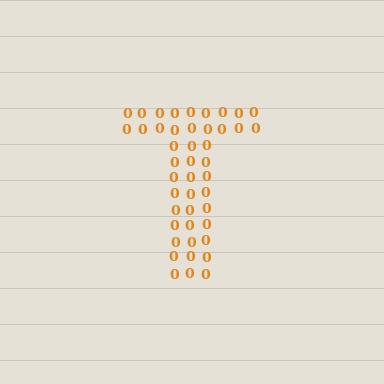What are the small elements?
The small elements are digit 0's.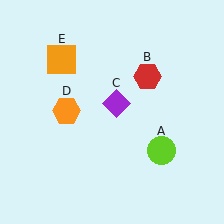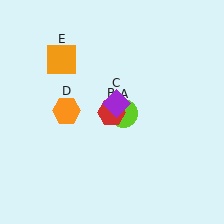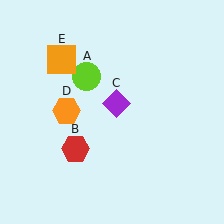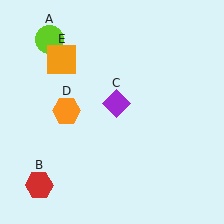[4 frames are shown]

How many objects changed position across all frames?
2 objects changed position: lime circle (object A), red hexagon (object B).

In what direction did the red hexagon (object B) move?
The red hexagon (object B) moved down and to the left.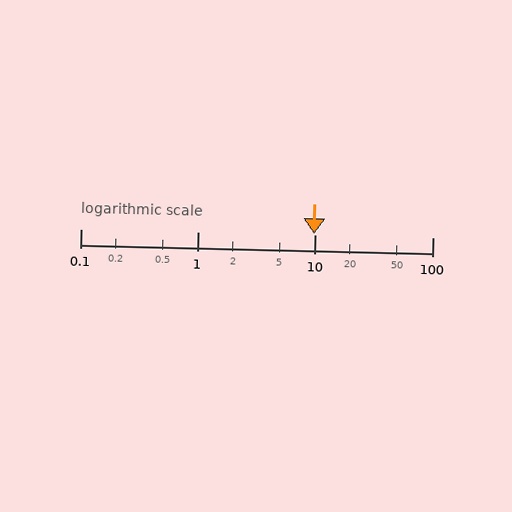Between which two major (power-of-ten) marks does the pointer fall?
The pointer is between 1 and 10.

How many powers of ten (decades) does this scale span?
The scale spans 3 decades, from 0.1 to 100.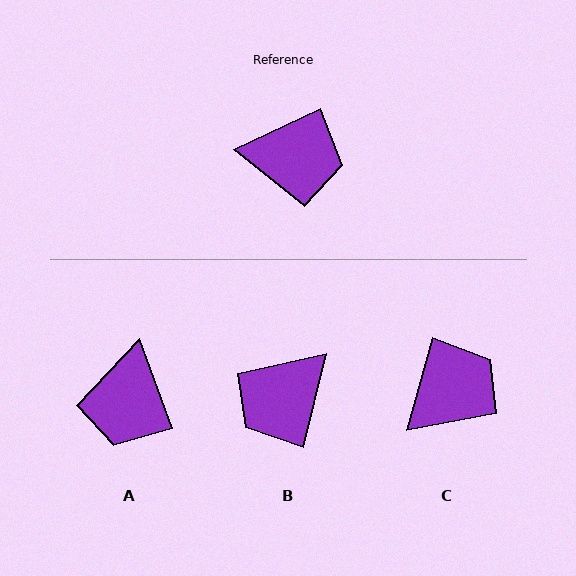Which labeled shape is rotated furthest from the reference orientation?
B, about 129 degrees away.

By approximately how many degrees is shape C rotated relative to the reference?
Approximately 49 degrees counter-clockwise.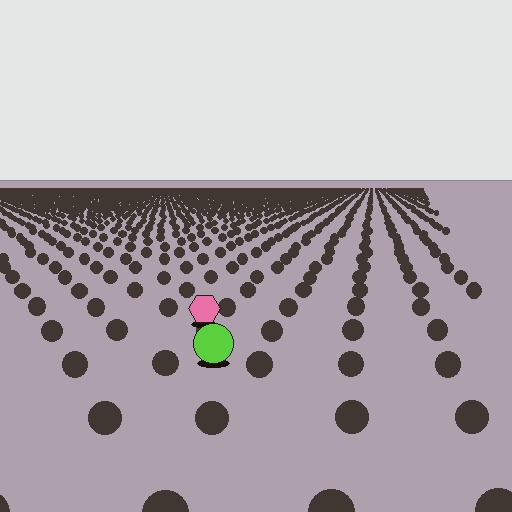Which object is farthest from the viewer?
The pink hexagon is farthest from the viewer. It appears smaller and the ground texture around it is denser.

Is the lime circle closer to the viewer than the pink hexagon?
Yes. The lime circle is closer — you can tell from the texture gradient: the ground texture is coarser near it.